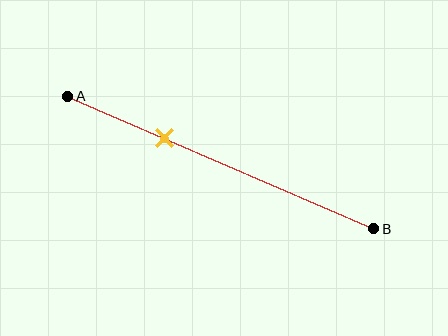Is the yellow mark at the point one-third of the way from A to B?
Yes, the mark is approximately at the one-third point.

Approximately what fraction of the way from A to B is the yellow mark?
The yellow mark is approximately 30% of the way from A to B.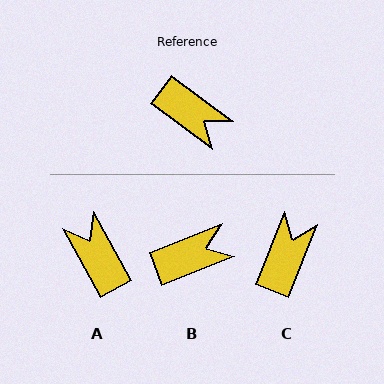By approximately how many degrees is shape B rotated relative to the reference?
Approximately 58 degrees counter-clockwise.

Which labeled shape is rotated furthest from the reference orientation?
A, about 156 degrees away.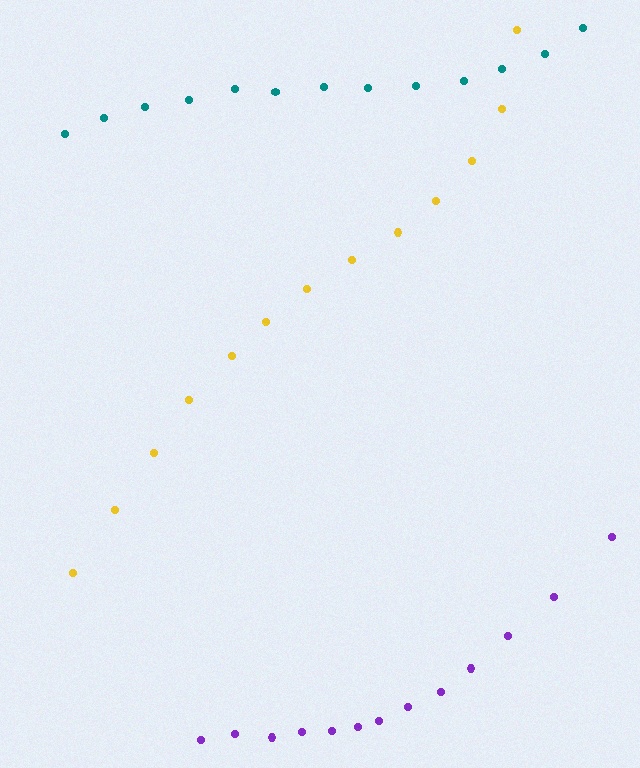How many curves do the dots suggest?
There are 3 distinct paths.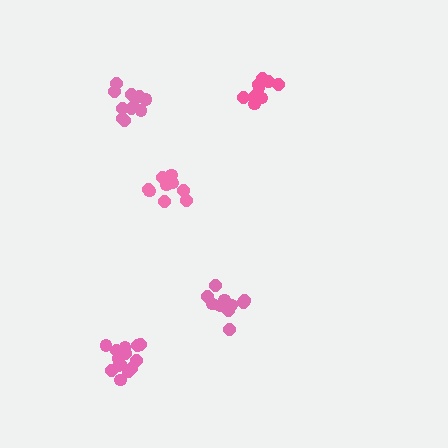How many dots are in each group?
Group 1: 15 dots, Group 2: 9 dots, Group 3: 11 dots, Group 4: 9 dots, Group 5: 12 dots (56 total).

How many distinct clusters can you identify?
There are 5 distinct clusters.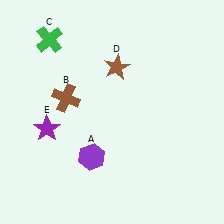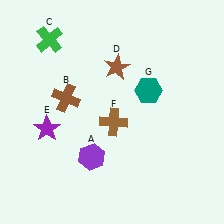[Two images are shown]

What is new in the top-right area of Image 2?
A teal hexagon (G) was added in the top-right area of Image 2.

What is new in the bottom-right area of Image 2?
A brown cross (F) was added in the bottom-right area of Image 2.